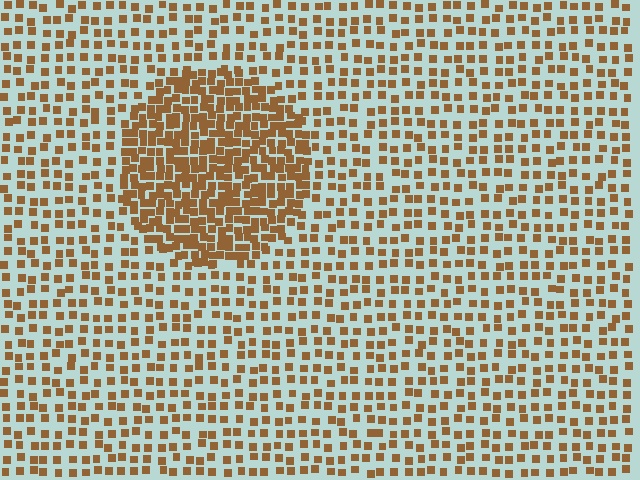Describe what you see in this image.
The image contains small brown elements arranged at two different densities. A circle-shaped region is visible where the elements are more densely packed than the surrounding area.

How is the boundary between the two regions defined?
The boundary is defined by a change in element density (approximately 2.2x ratio). All elements are the same color, size, and shape.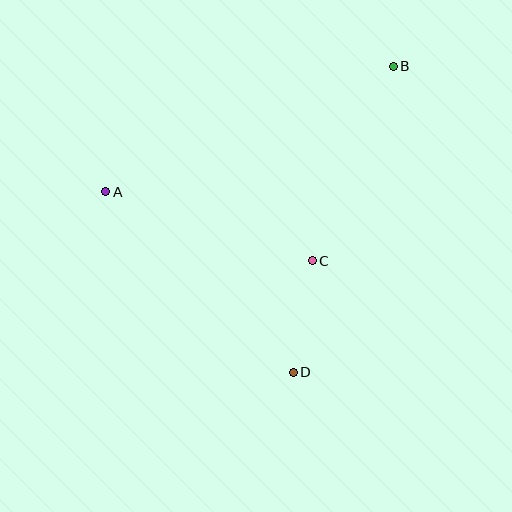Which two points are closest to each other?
Points C and D are closest to each other.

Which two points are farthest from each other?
Points B and D are farthest from each other.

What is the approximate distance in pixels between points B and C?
The distance between B and C is approximately 211 pixels.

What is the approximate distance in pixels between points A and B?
The distance between A and B is approximately 314 pixels.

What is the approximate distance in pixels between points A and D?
The distance between A and D is approximately 260 pixels.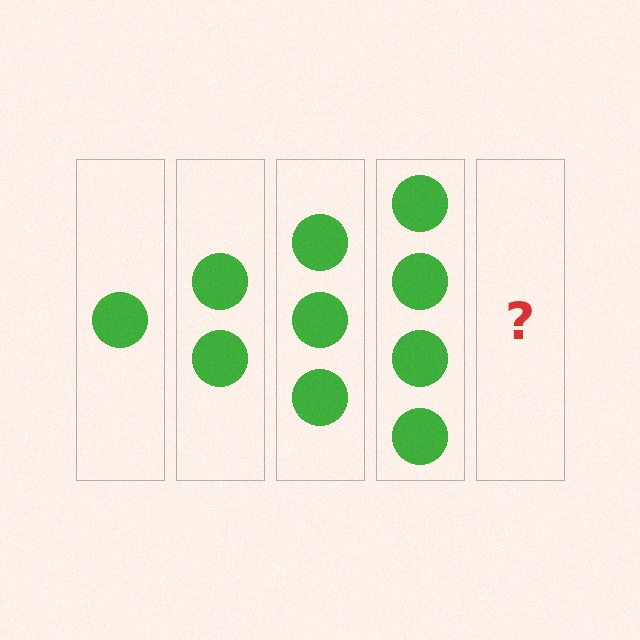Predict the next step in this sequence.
The next step is 5 circles.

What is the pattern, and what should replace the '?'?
The pattern is that each step adds one more circle. The '?' should be 5 circles.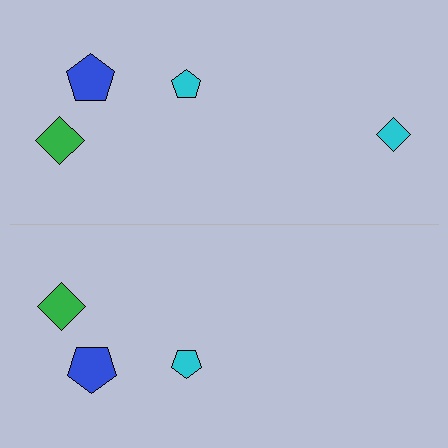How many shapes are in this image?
There are 7 shapes in this image.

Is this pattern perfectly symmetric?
No, the pattern is not perfectly symmetric. A cyan diamond is missing from the bottom side.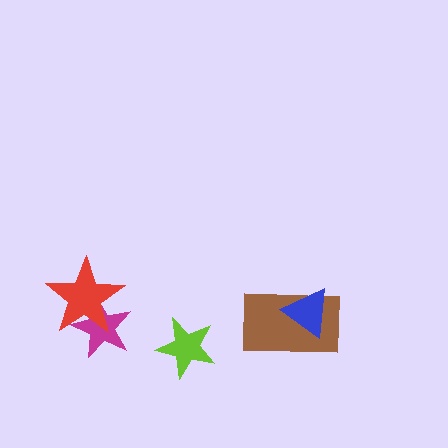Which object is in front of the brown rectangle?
The blue triangle is in front of the brown rectangle.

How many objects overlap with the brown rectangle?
1 object overlaps with the brown rectangle.